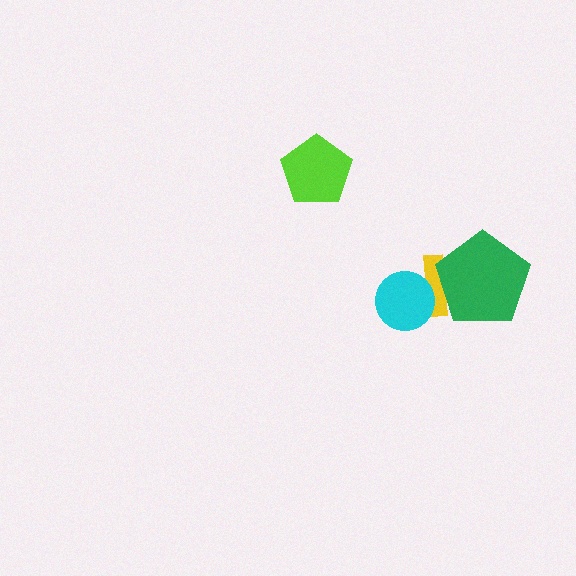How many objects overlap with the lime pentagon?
0 objects overlap with the lime pentagon.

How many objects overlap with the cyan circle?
1 object overlaps with the cyan circle.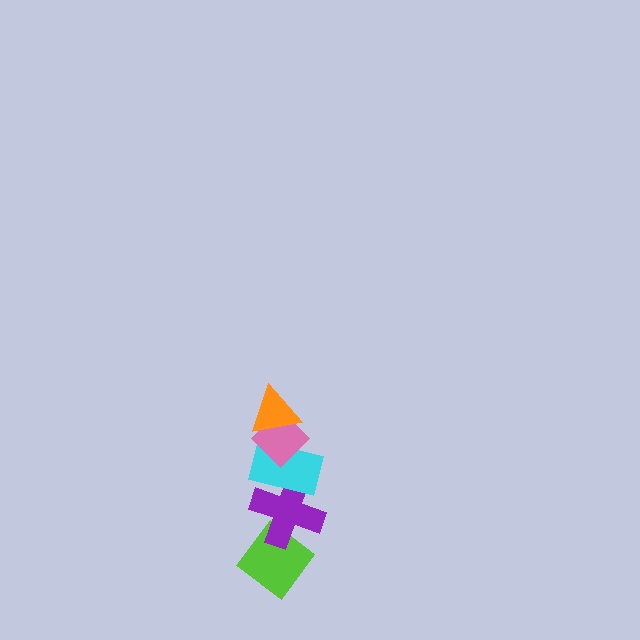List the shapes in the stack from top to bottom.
From top to bottom: the orange triangle, the pink diamond, the cyan rectangle, the purple cross, the lime diamond.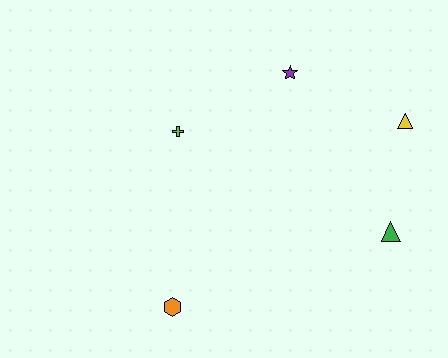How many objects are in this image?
There are 5 objects.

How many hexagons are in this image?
There is 1 hexagon.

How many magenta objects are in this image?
There are no magenta objects.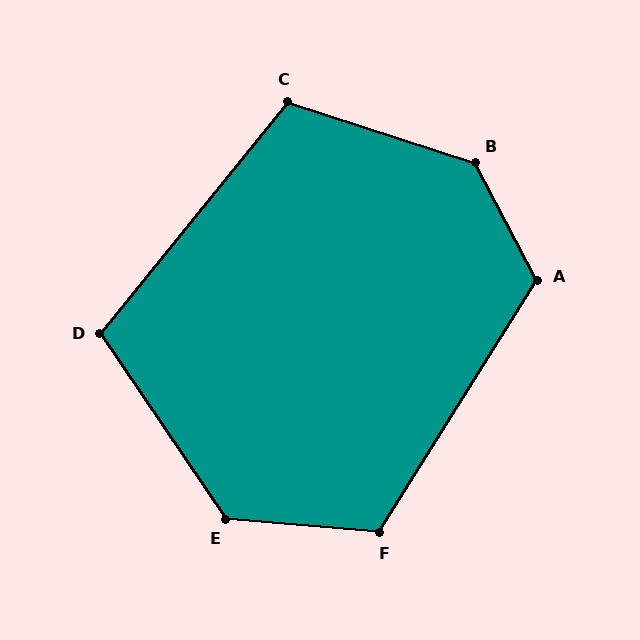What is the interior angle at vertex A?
Approximately 120 degrees (obtuse).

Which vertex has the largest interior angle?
B, at approximately 136 degrees.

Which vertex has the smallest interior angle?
D, at approximately 107 degrees.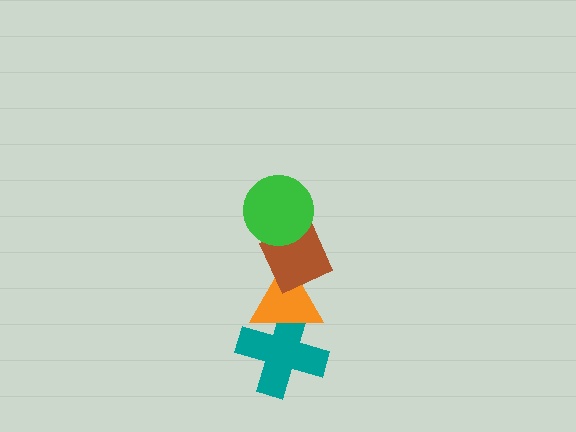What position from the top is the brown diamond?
The brown diamond is 2nd from the top.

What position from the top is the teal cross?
The teal cross is 4th from the top.